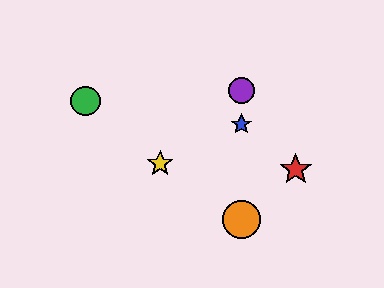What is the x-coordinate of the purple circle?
The purple circle is at x≈241.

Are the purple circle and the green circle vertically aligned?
No, the purple circle is at x≈241 and the green circle is at x≈85.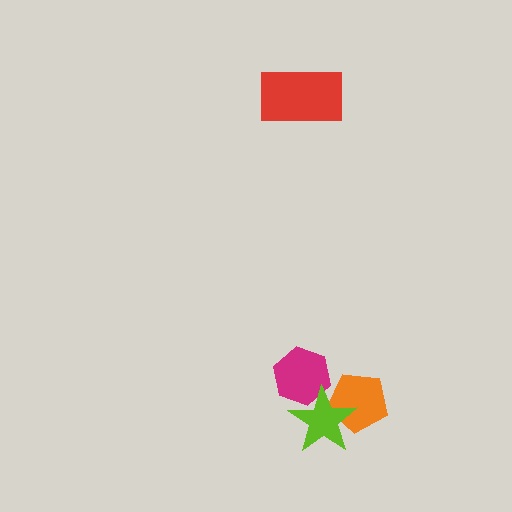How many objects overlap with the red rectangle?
0 objects overlap with the red rectangle.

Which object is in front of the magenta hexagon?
The lime star is in front of the magenta hexagon.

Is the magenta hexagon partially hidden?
Yes, it is partially covered by another shape.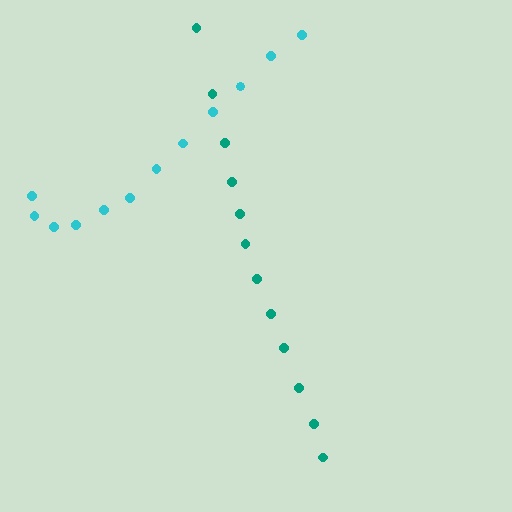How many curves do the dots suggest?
There are 2 distinct paths.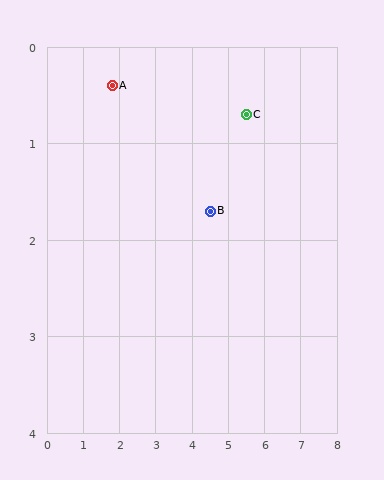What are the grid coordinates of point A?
Point A is at approximately (1.8, 0.4).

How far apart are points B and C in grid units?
Points B and C are about 1.4 grid units apart.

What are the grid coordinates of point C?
Point C is at approximately (5.5, 0.7).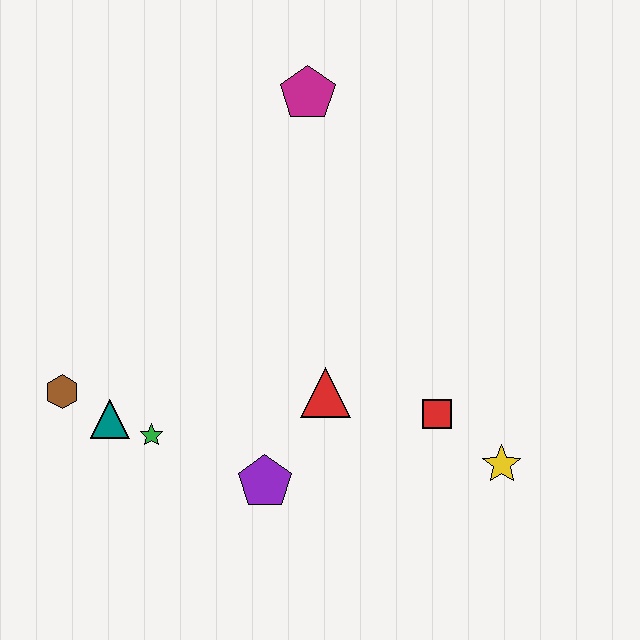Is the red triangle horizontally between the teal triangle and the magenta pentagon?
No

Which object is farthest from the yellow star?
The brown hexagon is farthest from the yellow star.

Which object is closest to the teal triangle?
The green star is closest to the teal triangle.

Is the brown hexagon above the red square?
Yes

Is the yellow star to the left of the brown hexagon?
No